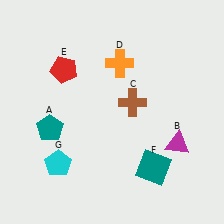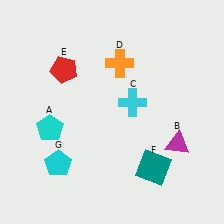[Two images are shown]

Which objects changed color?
A changed from teal to cyan. C changed from brown to cyan.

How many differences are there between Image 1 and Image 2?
There are 2 differences between the two images.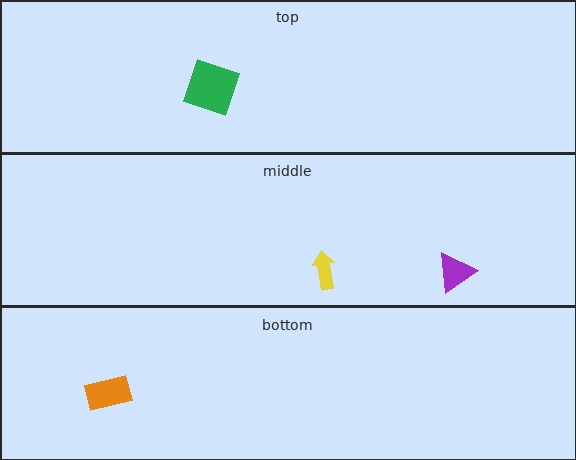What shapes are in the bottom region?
The orange rectangle.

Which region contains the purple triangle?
The middle region.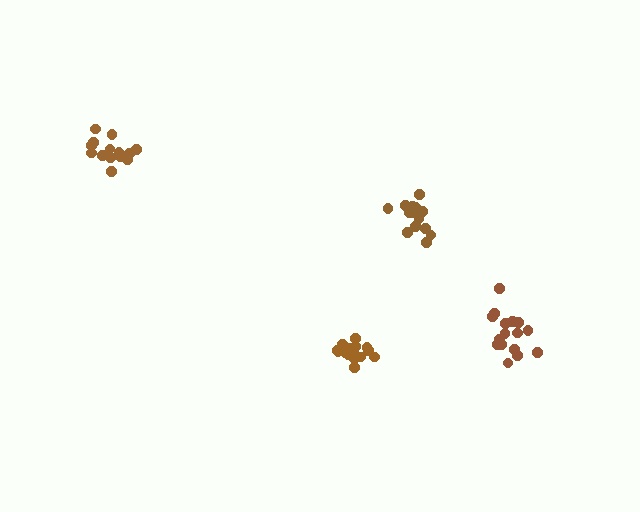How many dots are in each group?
Group 1: 14 dots, Group 2: 16 dots, Group 3: 16 dots, Group 4: 14 dots (60 total).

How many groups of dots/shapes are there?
There are 4 groups.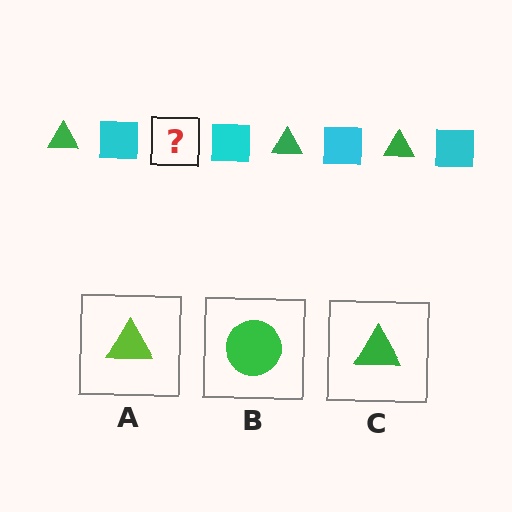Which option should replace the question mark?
Option C.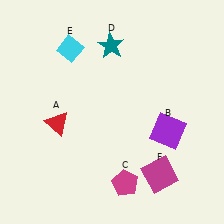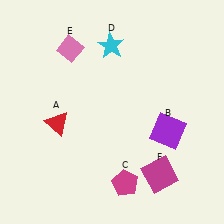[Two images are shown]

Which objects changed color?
D changed from teal to cyan. E changed from cyan to pink.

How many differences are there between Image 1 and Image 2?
There are 2 differences between the two images.